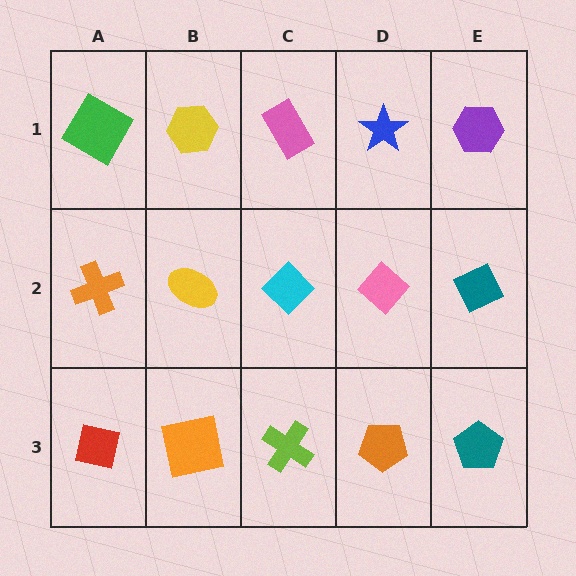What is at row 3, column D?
An orange pentagon.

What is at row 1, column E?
A purple hexagon.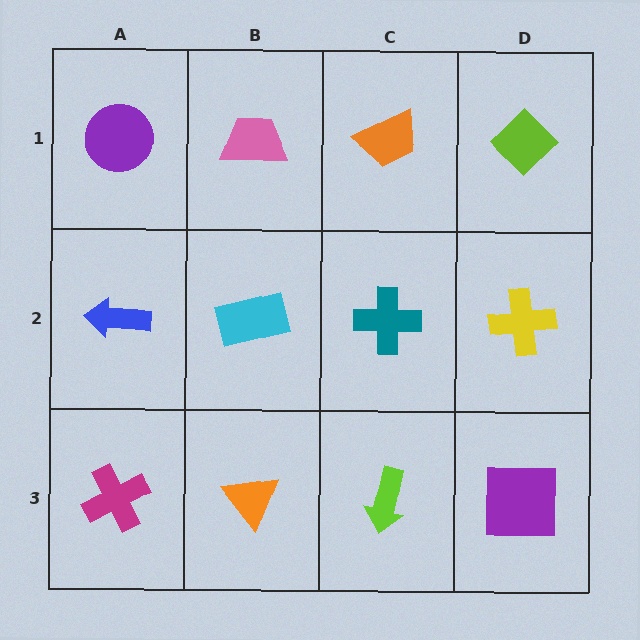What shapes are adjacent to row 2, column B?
A pink trapezoid (row 1, column B), an orange triangle (row 3, column B), a blue arrow (row 2, column A), a teal cross (row 2, column C).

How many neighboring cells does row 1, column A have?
2.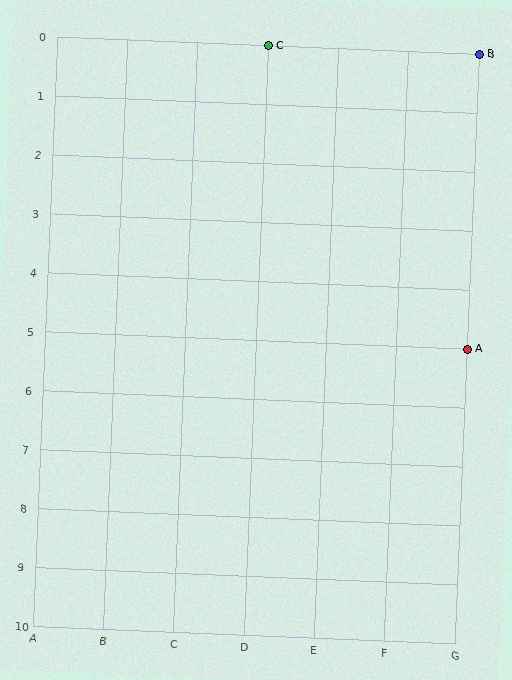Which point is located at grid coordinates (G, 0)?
Point B is at (G, 0).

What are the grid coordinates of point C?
Point C is at grid coordinates (D, 0).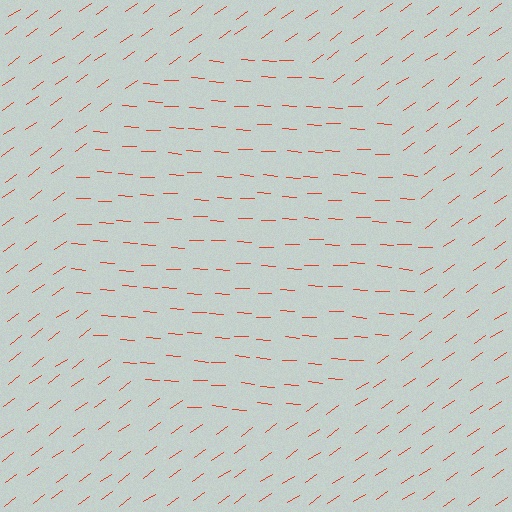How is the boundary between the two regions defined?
The boundary is defined purely by a change in line orientation (approximately 39 degrees difference). All lines are the same color and thickness.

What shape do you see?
I see a circle.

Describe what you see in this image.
The image is filled with small red line segments. A circle region in the image has lines oriented differently from the surrounding lines, creating a visible texture boundary.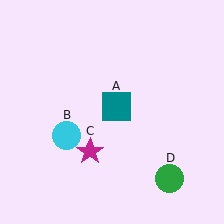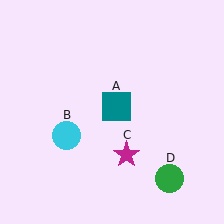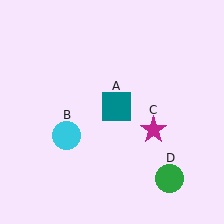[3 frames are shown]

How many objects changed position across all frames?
1 object changed position: magenta star (object C).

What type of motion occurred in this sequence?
The magenta star (object C) rotated counterclockwise around the center of the scene.